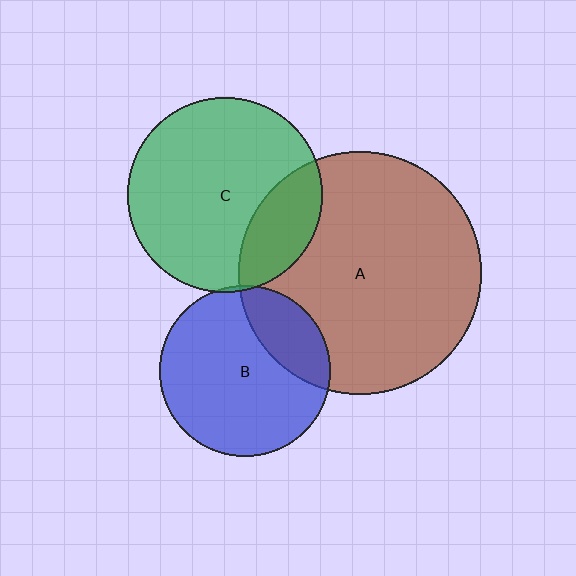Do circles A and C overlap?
Yes.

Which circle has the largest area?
Circle A (brown).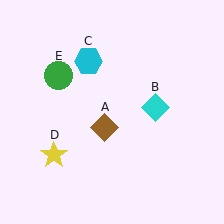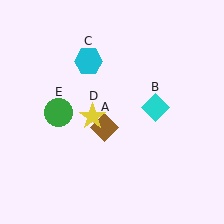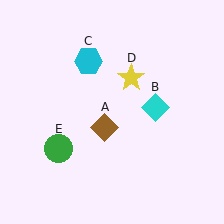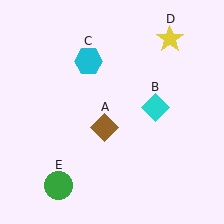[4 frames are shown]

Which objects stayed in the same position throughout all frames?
Brown diamond (object A) and cyan diamond (object B) and cyan hexagon (object C) remained stationary.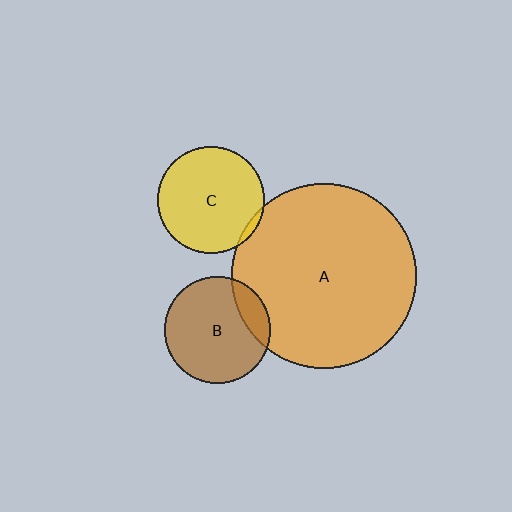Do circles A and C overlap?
Yes.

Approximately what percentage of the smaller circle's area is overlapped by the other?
Approximately 5%.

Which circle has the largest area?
Circle A (orange).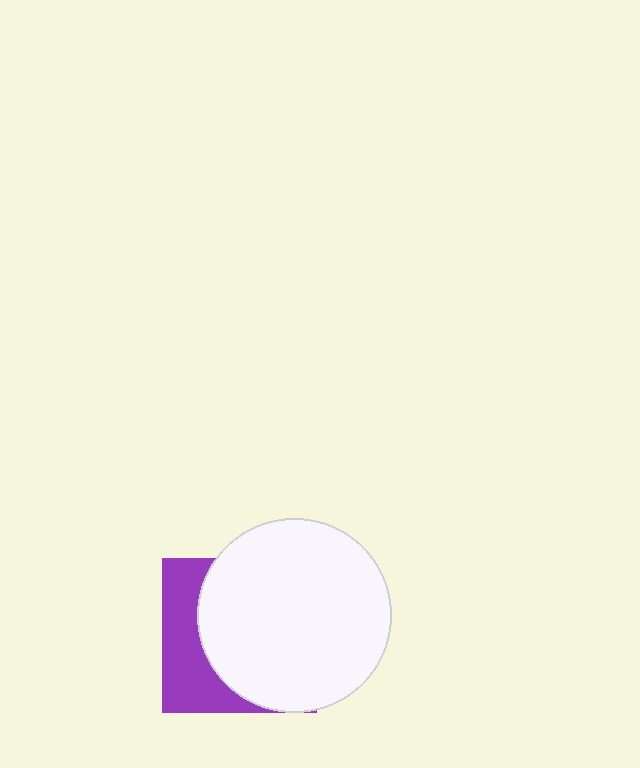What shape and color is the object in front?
The object in front is a white circle.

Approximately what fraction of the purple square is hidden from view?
Roughly 67% of the purple square is hidden behind the white circle.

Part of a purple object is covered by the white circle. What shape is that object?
It is a square.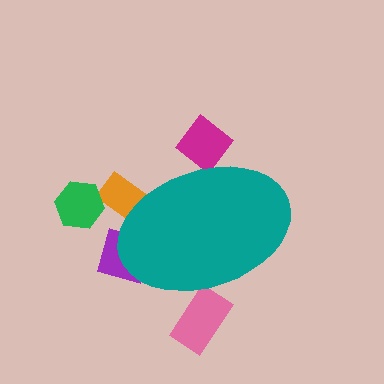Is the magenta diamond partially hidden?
Yes, the magenta diamond is partially hidden behind the teal ellipse.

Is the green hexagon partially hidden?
No, the green hexagon is fully visible.